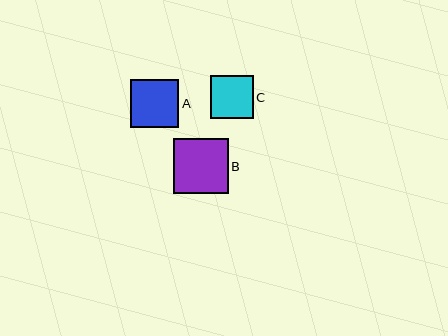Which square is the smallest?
Square C is the smallest with a size of approximately 43 pixels.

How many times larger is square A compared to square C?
Square A is approximately 1.1 times the size of square C.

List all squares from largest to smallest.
From largest to smallest: B, A, C.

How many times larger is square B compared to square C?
Square B is approximately 1.3 times the size of square C.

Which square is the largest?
Square B is the largest with a size of approximately 55 pixels.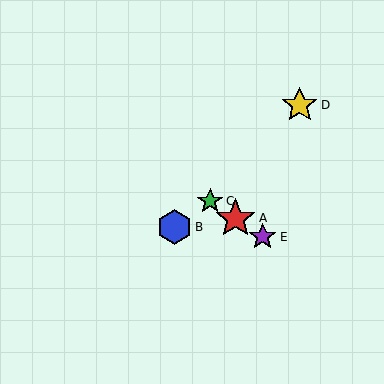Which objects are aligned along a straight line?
Objects A, C, E are aligned along a straight line.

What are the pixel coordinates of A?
Object A is at (236, 218).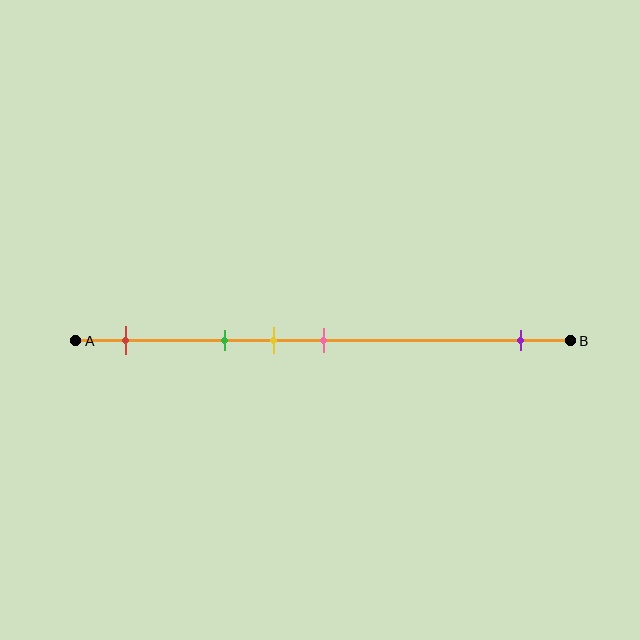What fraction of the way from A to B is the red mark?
The red mark is approximately 10% (0.1) of the way from A to B.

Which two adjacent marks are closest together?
The yellow and pink marks are the closest adjacent pair.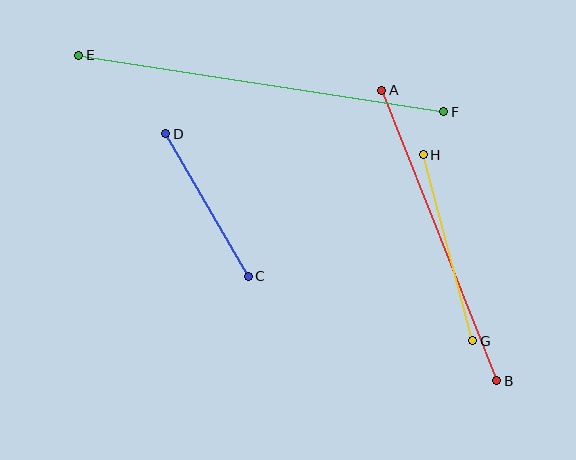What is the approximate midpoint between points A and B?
The midpoint is at approximately (439, 235) pixels.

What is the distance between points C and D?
The distance is approximately 165 pixels.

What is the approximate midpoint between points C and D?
The midpoint is at approximately (207, 205) pixels.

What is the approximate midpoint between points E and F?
The midpoint is at approximately (261, 84) pixels.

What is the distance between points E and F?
The distance is approximately 369 pixels.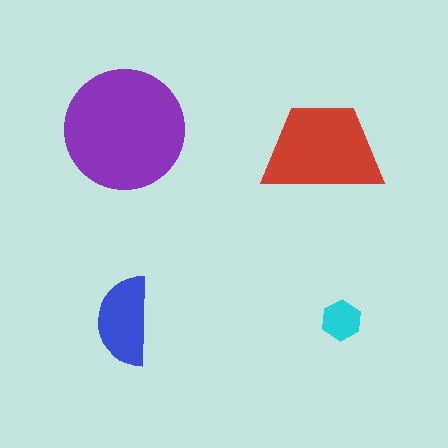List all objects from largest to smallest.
The purple circle, the red trapezoid, the blue semicircle, the cyan hexagon.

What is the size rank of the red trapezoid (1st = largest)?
2nd.